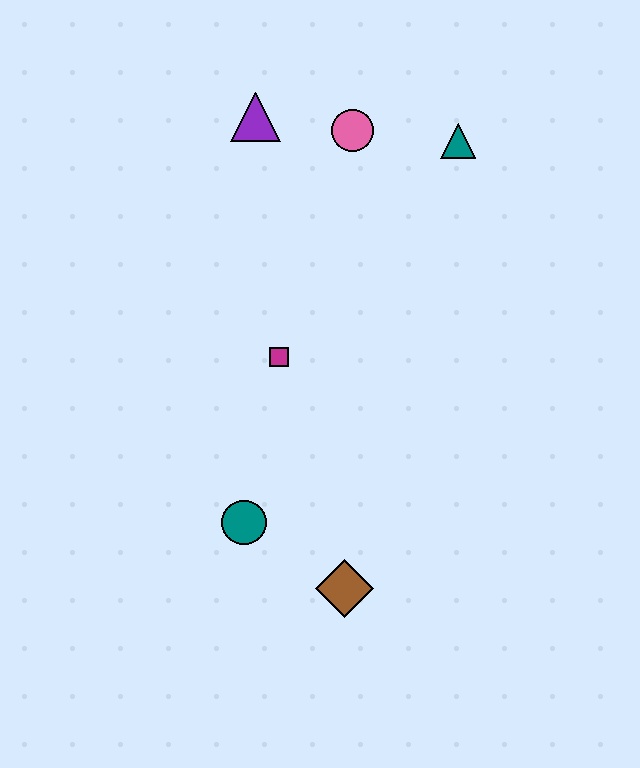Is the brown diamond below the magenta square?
Yes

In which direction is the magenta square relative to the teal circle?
The magenta square is above the teal circle.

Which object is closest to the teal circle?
The brown diamond is closest to the teal circle.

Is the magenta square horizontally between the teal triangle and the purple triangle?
Yes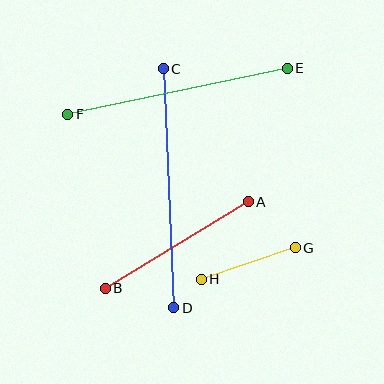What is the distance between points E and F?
The distance is approximately 224 pixels.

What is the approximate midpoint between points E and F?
The midpoint is at approximately (177, 91) pixels.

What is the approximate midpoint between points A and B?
The midpoint is at approximately (177, 245) pixels.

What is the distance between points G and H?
The distance is approximately 99 pixels.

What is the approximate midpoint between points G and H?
The midpoint is at approximately (248, 263) pixels.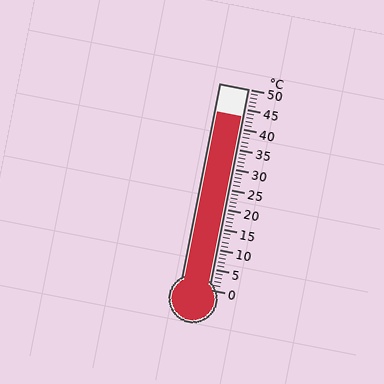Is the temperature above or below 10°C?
The temperature is above 10°C.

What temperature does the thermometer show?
The thermometer shows approximately 43°C.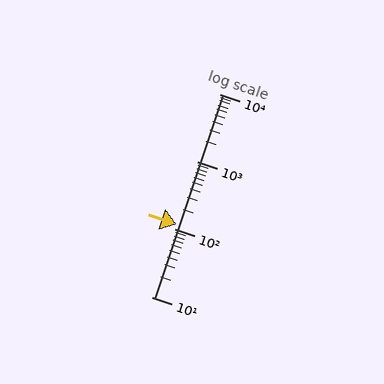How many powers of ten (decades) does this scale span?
The scale spans 3 decades, from 10 to 10000.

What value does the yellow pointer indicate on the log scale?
The pointer indicates approximately 120.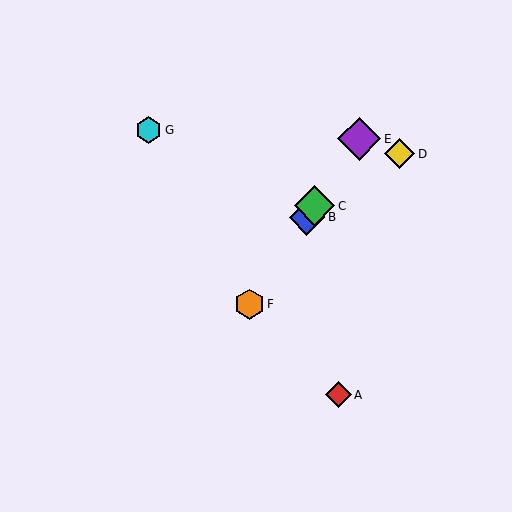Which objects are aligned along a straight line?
Objects B, C, E, F are aligned along a straight line.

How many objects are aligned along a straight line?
4 objects (B, C, E, F) are aligned along a straight line.